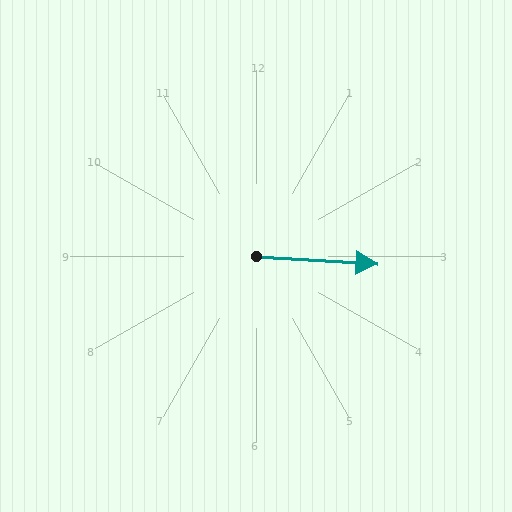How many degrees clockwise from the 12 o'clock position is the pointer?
Approximately 94 degrees.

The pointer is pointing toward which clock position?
Roughly 3 o'clock.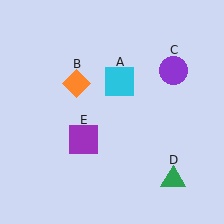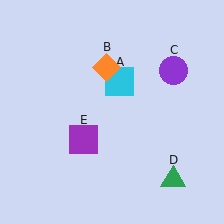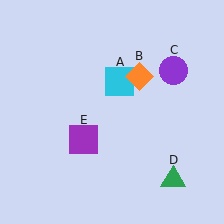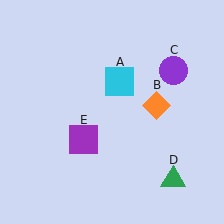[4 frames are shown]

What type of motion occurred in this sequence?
The orange diamond (object B) rotated clockwise around the center of the scene.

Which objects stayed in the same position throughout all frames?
Cyan square (object A) and purple circle (object C) and green triangle (object D) and purple square (object E) remained stationary.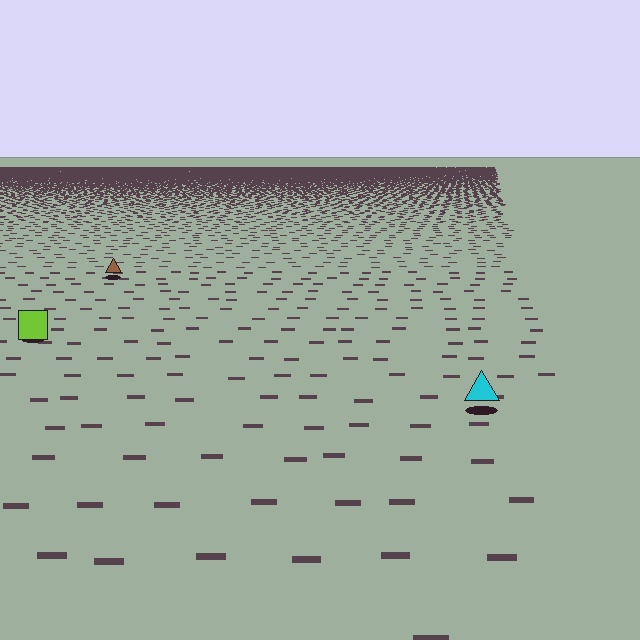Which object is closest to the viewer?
The cyan triangle is closest. The texture marks near it are larger and more spread out.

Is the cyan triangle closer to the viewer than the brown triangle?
Yes. The cyan triangle is closer — you can tell from the texture gradient: the ground texture is coarser near it.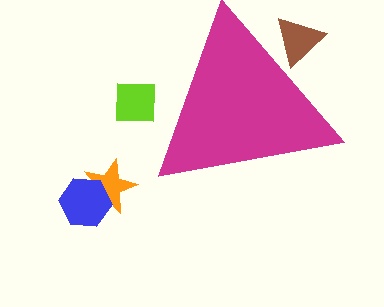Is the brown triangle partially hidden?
Yes, the brown triangle is partially hidden behind the magenta triangle.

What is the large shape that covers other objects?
A magenta triangle.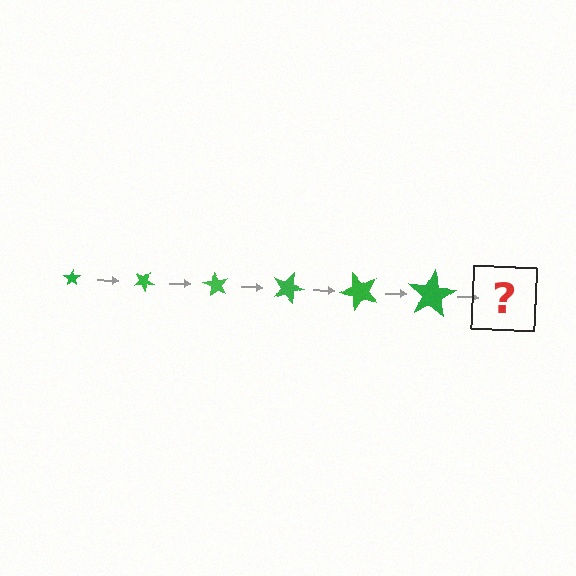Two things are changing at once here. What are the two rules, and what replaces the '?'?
The two rules are that the star grows larger each step and it rotates 30 degrees each step. The '?' should be a star, larger than the previous one and rotated 180 degrees from the start.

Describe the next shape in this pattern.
It should be a star, larger than the previous one and rotated 180 degrees from the start.